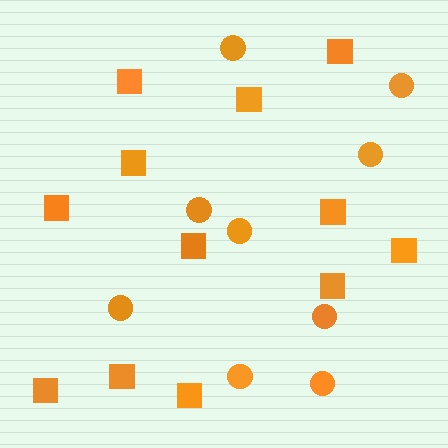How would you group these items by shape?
There are 2 groups: one group of squares (12) and one group of circles (9).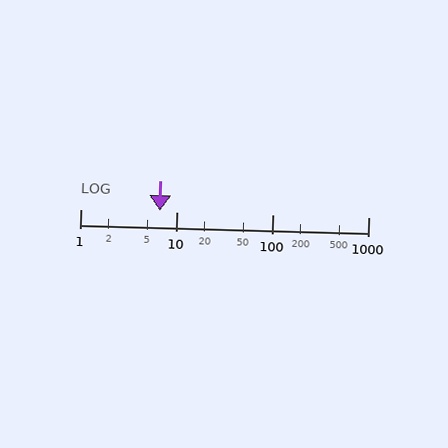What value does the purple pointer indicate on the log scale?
The pointer indicates approximately 6.8.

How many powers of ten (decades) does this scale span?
The scale spans 3 decades, from 1 to 1000.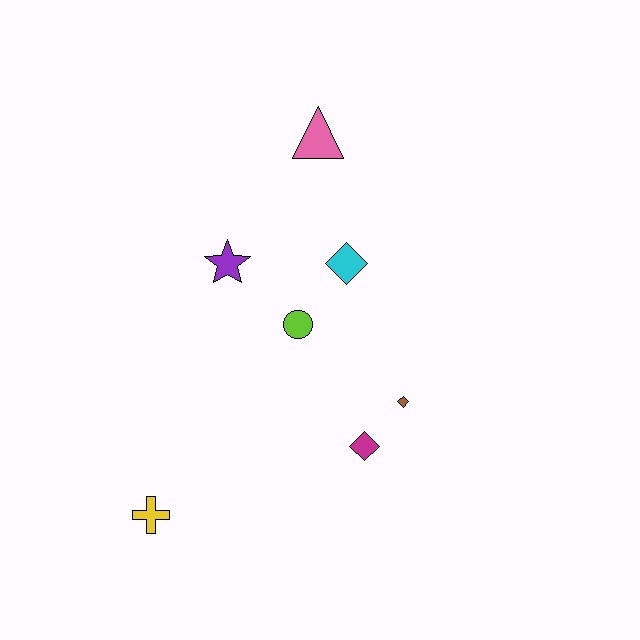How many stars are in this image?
There is 1 star.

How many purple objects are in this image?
There is 1 purple object.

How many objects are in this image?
There are 7 objects.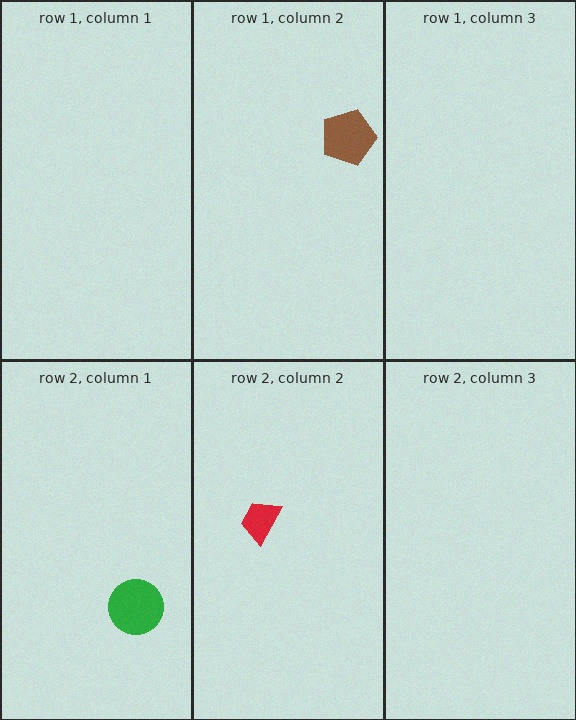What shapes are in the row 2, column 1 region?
The green circle.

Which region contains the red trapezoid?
The row 2, column 2 region.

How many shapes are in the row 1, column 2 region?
1.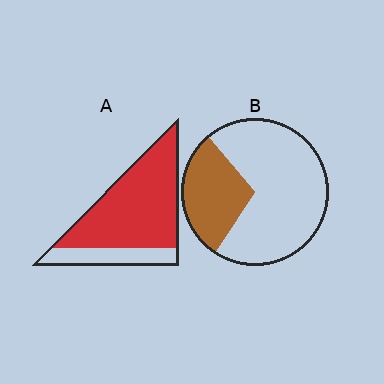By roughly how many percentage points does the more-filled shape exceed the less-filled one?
By roughly 50 percentage points (A over B).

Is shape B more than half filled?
No.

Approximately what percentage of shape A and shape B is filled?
A is approximately 75% and B is approximately 30%.